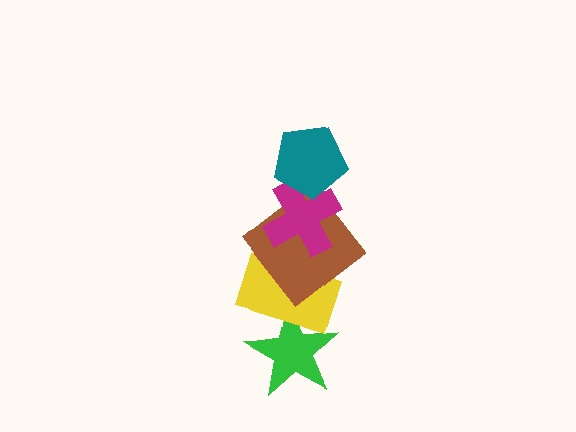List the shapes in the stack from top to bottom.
From top to bottom: the teal pentagon, the magenta cross, the brown diamond, the yellow rectangle, the green star.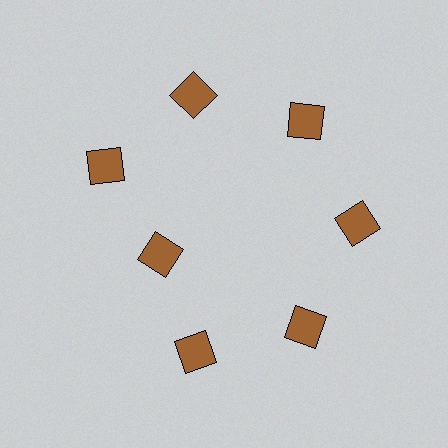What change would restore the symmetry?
The symmetry would be restored by moving it outward, back onto the ring so that all 7 diamonds sit at equal angles and equal distance from the center.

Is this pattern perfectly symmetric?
No. The 7 brown diamonds are arranged in a ring, but one element near the 8 o'clock position is pulled inward toward the center, breaking the 7-fold rotational symmetry.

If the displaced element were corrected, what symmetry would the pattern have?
It would have 7-fold rotational symmetry — the pattern would map onto itself every 51 degrees.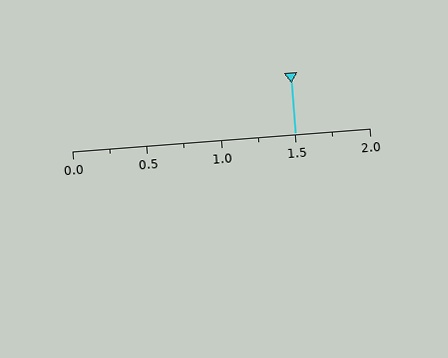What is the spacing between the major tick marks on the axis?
The major ticks are spaced 0.5 apart.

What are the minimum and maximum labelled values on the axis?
The axis runs from 0.0 to 2.0.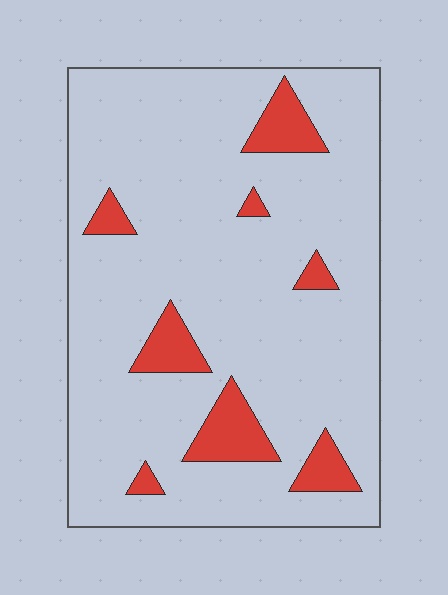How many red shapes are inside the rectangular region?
8.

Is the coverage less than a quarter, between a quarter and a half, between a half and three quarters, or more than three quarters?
Less than a quarter.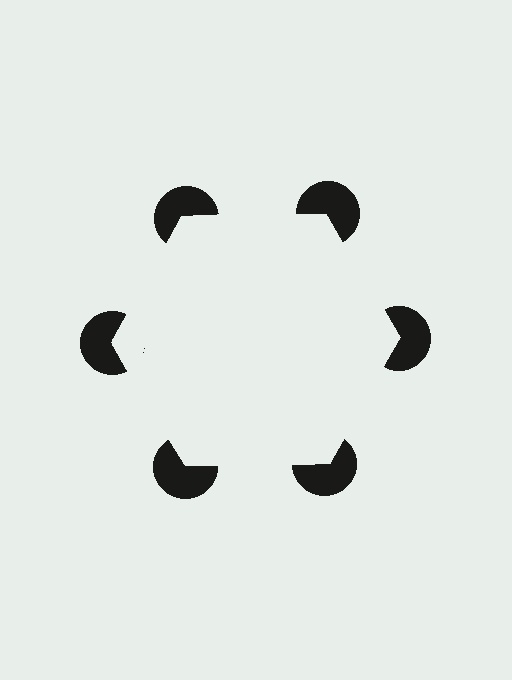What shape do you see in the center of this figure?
An illusory hexagon — its edges are inferred from the aligned wedge cuts in the pac-man discs, not physically drawn.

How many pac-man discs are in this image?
There are 6 — one at each vertex of the illusory hexagon.